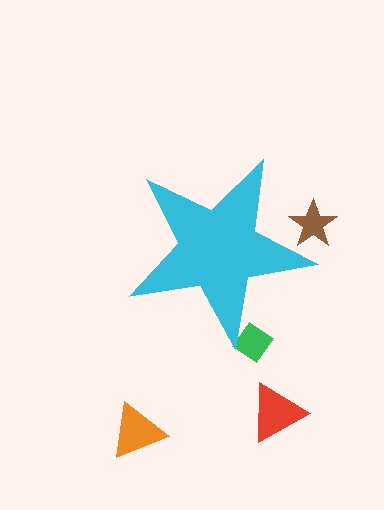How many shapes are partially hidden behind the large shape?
2 shapes are partially hidden.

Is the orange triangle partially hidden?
No, the orange triangle is fully visible.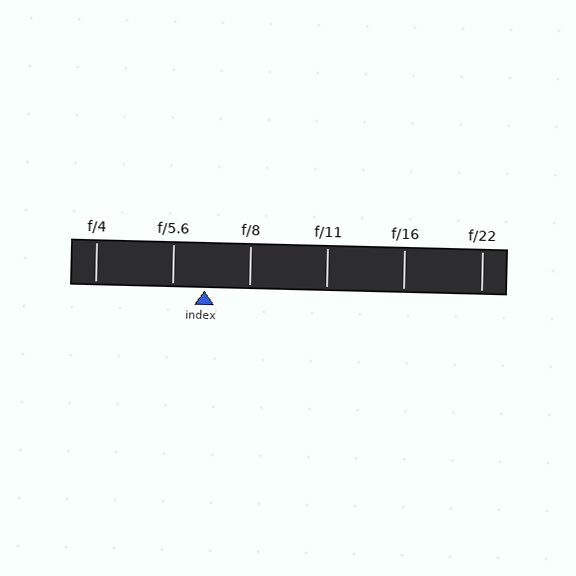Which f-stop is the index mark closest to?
The index mark is closest to f/5.6.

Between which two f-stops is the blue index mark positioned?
The index mark is between f/5.6 and f/8.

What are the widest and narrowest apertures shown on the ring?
The widest aperture shown is f/4 and the narrowest is f/22.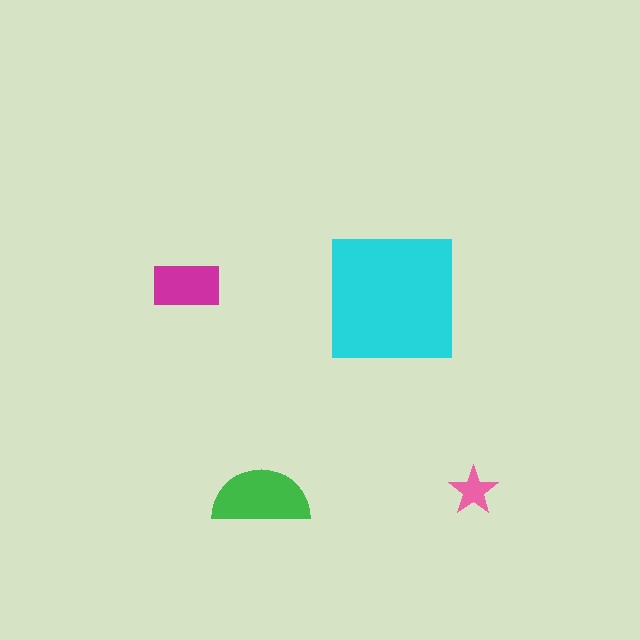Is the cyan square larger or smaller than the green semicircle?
Larger.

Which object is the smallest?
The pink star.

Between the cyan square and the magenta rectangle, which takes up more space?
The cyan square.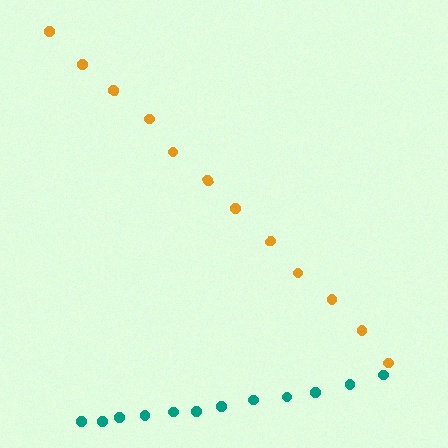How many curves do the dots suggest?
There are 2 distinct paths.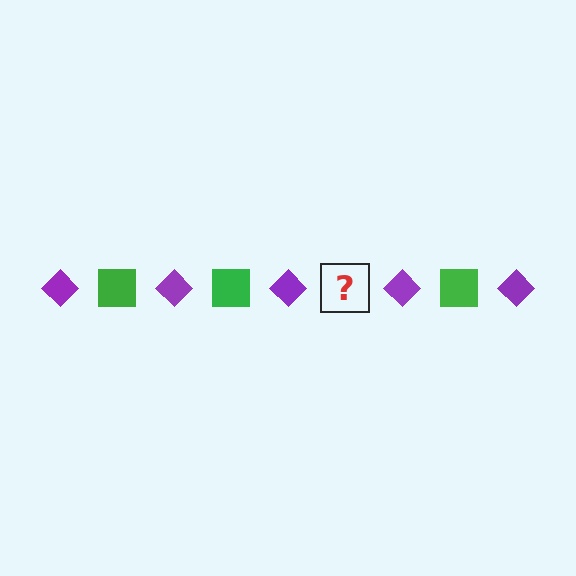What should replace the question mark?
The question mark should be replaced with a green square.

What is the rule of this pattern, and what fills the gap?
The rule is that the pattern alternates between purple diamond and green square. The gap should be filled with a green square.